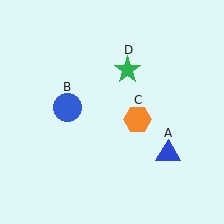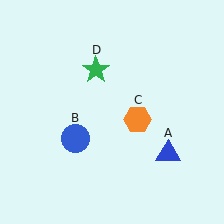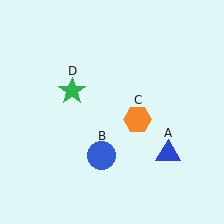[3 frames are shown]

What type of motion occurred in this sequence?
The blue circle (object B), green star (object D) rotated counterclockwise around the center of the scene.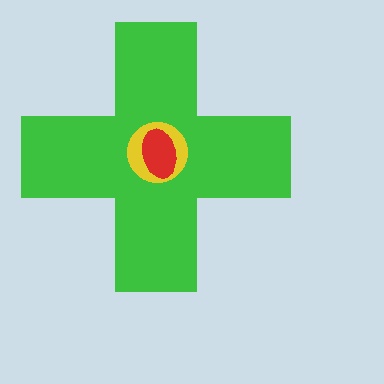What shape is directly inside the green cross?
The yellow circle.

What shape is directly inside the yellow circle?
The red ellipse.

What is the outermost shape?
The green cross.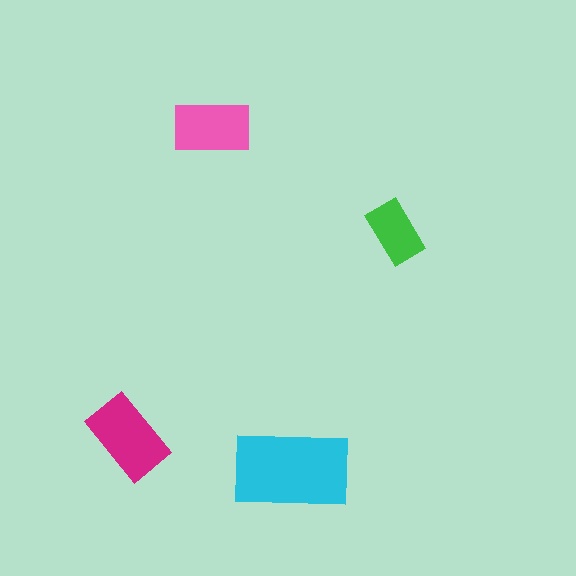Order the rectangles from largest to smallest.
the cyan one, the magenta one, the pink one, the green one.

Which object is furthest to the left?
The magenta rectangle is leftmost.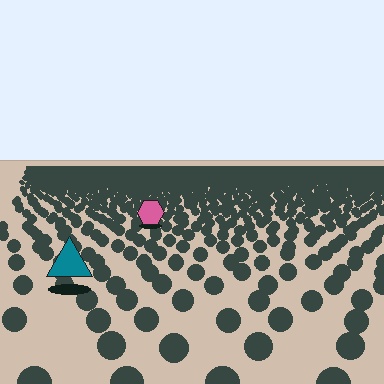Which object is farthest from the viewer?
The pink hexagon is farthest from the viewer. It appears smaller and the ground texture around it is denser.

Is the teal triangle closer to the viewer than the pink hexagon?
Yes. The teal triangle is closer — you can tell from the texture gradient: the ground texture is coarser near it.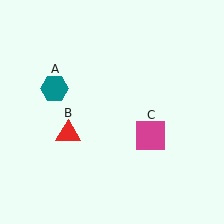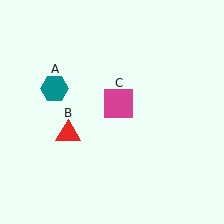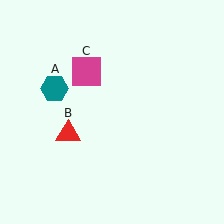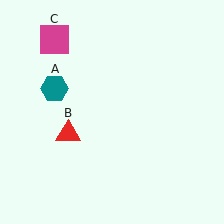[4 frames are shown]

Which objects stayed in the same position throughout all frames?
Teal hexagon (object A) and red triangle (object B) remained stationary.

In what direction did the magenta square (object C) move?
The magenta square (object C) moved up and to the left.